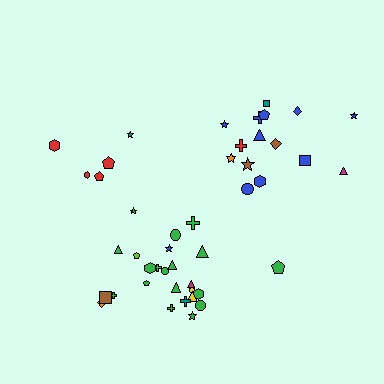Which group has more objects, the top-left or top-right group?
The top-right group.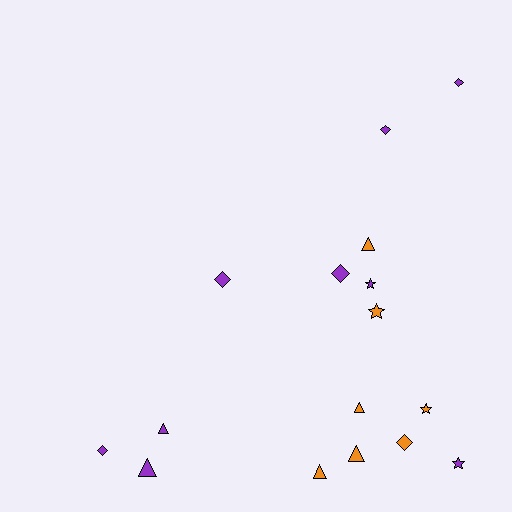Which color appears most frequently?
Purple, with 9 objects.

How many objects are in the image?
There are 16 objects.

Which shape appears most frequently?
Diamond, with 6 objects.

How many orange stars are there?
There are 2 orange stars.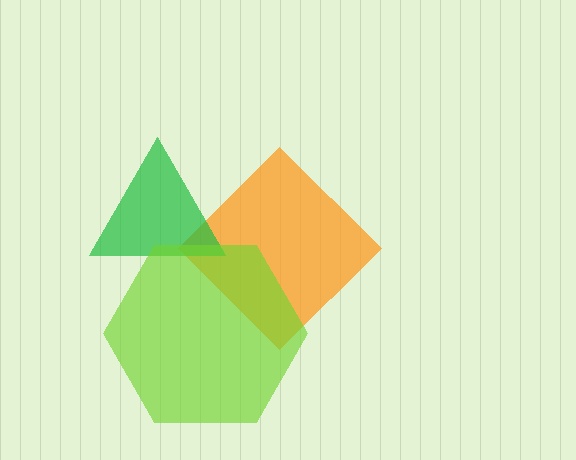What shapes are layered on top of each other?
The layered shapes are: an orange diamond, a green triangle, a lime hexagon.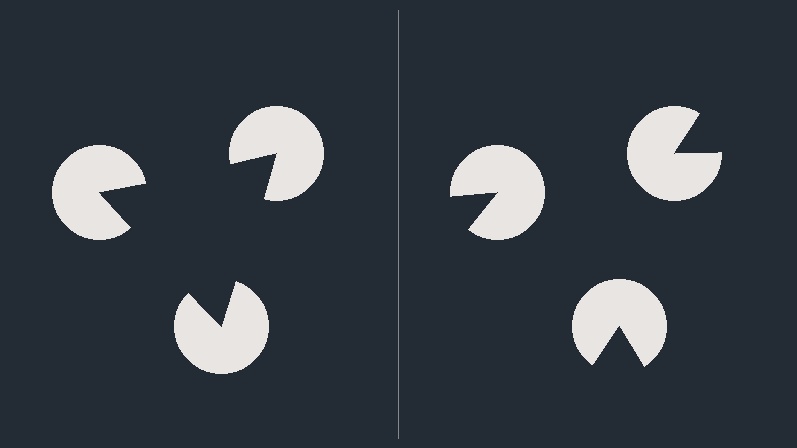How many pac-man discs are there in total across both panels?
6 — 3 on each side.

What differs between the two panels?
The pac-man discs are positioned identically on both sides; only the wedge orientations differ. On the left they align to a triangle; on the right they are misaligned.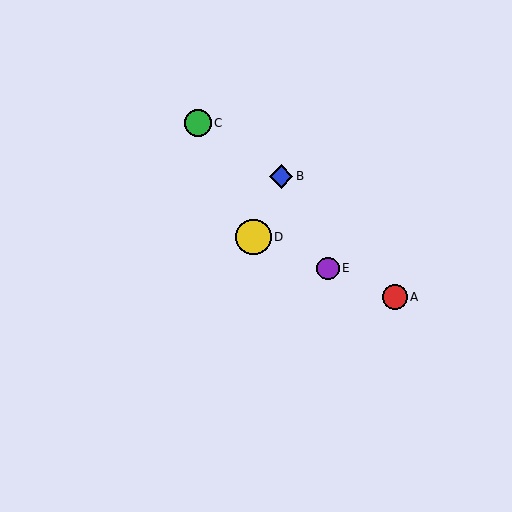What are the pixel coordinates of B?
Object B is at (281, 176).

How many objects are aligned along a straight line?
3 objects (A, D, E) are aligned along a straight line.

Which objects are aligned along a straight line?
Objects A, D, E are aligned along a straight line.